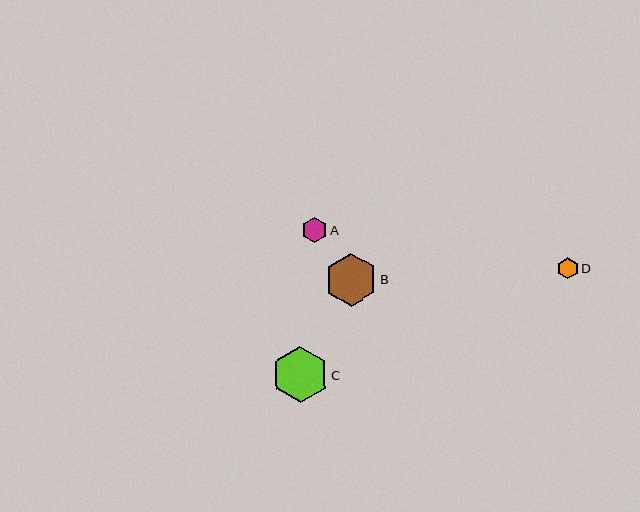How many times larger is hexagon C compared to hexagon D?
Hexagon C is approximately 2.6 times the size of hexagon D.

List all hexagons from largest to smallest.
From largest to smallest: C, B, A, D.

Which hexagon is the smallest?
Hexagon D is the smallest with a size of approximately 21 pixels.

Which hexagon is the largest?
Hexagon C is the largest with a size of approximately 56 pixels.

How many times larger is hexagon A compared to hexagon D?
Hexagon A is approximately 1.2 times the size of hexagon D.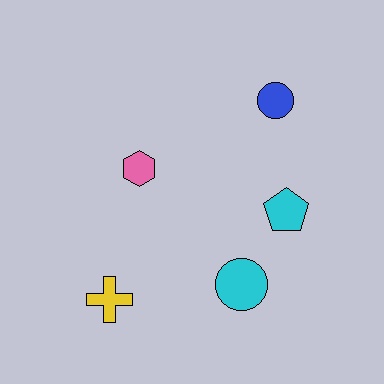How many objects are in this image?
There are 5 objects.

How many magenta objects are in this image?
There are no magenta objects.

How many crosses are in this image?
There is 1 cross.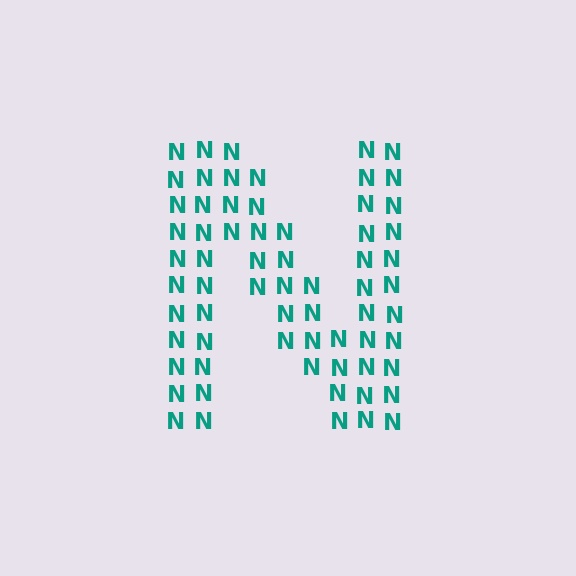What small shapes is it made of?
It is made of small letter N's.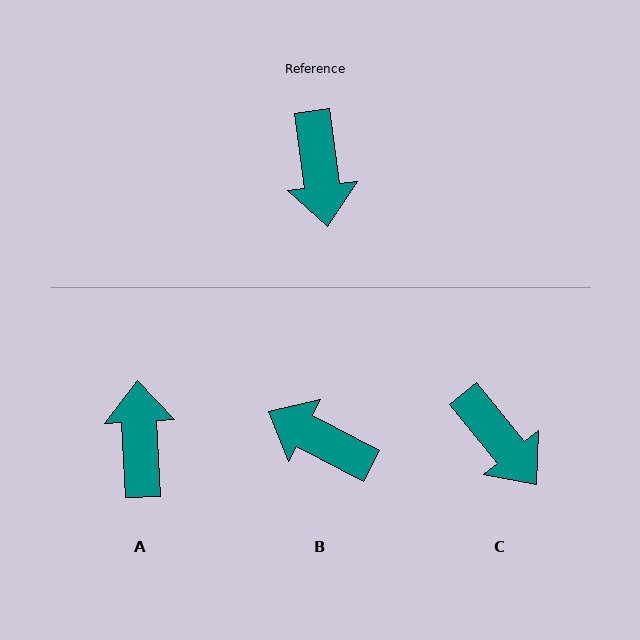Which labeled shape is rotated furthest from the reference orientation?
A, about 175 degrees away.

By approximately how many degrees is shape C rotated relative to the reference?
Approximately 32 degrees counter-clockwise.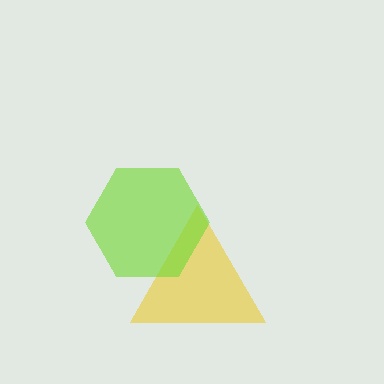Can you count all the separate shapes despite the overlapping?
Yes, there are 2 separate shapes.